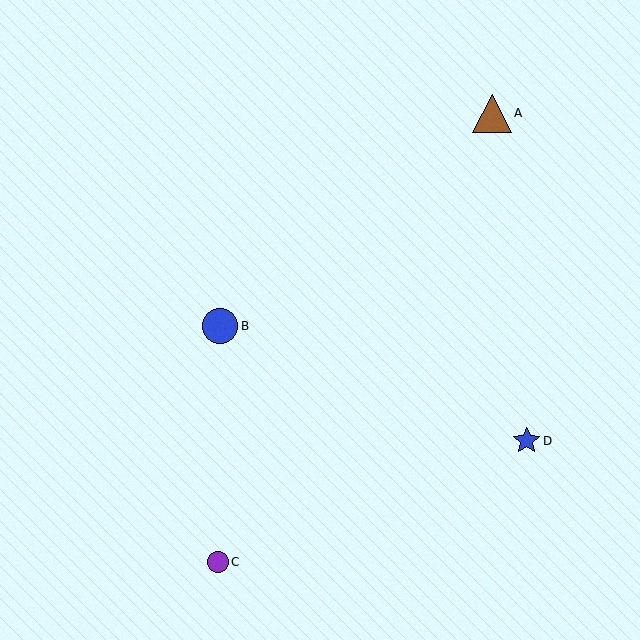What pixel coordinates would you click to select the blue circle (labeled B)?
Click at (220, 326) to select the blue circle B.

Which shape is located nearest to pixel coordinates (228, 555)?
The purple circle (labeled C) at (218, 562) is nearest to that location.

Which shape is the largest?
The brown triangle (labeled A) is the largest.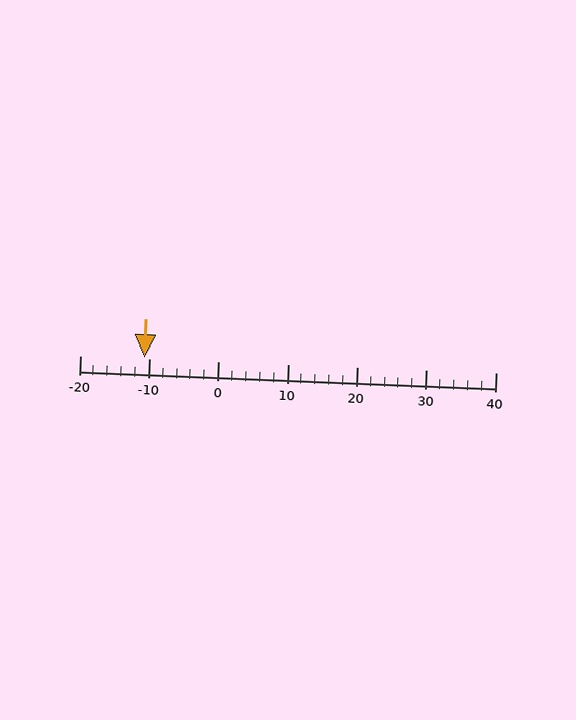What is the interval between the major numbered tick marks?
The major tick marks are spaced 10 units apart.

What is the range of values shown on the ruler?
The ruler shows values from -20 to 40.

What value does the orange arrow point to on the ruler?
The orange arrow points to approximately -11.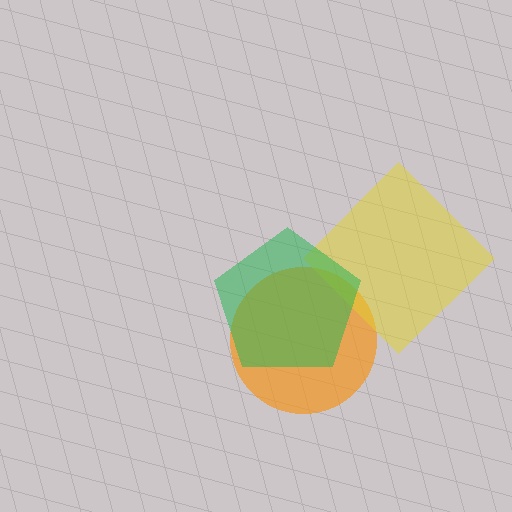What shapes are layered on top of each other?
The layered shapes are: an orange circle, a yellow diamond, a green pentagon.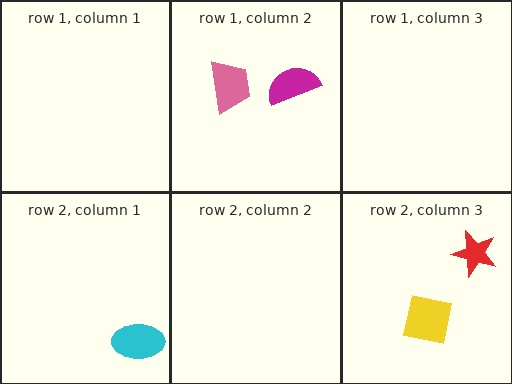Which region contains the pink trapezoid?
The row 1, column 2 region.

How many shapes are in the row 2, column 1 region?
1.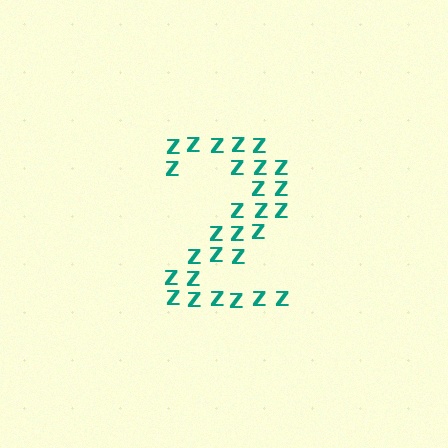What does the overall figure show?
The overall figure shows the digit 2.